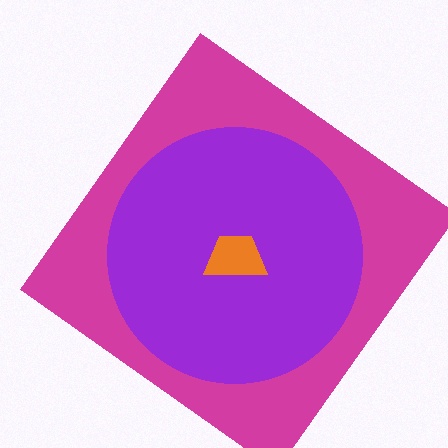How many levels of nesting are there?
3.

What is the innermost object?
The orange trapezoid.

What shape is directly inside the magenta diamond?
The purple circle.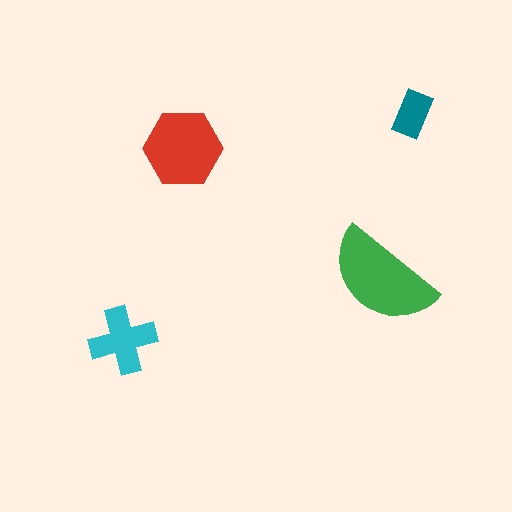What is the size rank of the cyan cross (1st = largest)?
3rd.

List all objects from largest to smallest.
The green semicircle, the red hexagon, the cyan cross, the teal rectangle.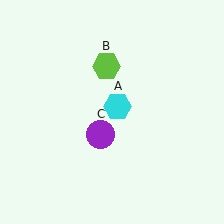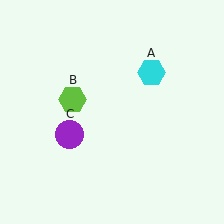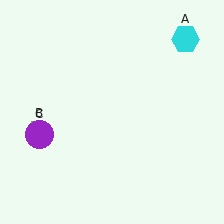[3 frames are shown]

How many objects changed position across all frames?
3 objects changed position: cyan hexagon (object A), lime hexagon (object B), purple circle (object C).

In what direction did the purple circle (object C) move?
The purple circle (object C) moved left.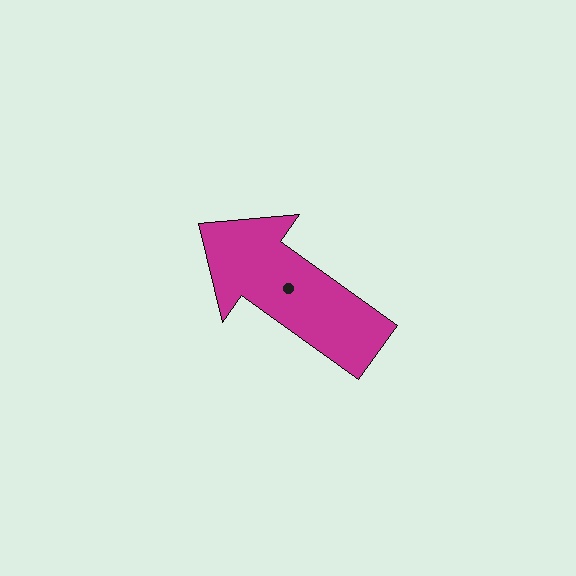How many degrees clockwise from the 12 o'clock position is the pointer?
Approximately 306 degrees.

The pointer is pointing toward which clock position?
Roughly 10 o'clock.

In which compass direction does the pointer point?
Northwest.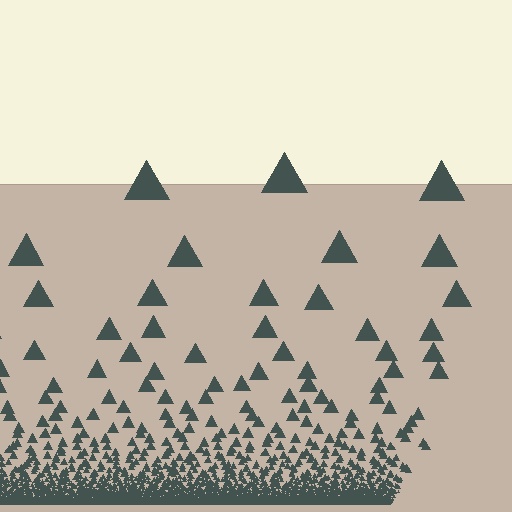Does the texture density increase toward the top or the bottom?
Density increases toward the bottom.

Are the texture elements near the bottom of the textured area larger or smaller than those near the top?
Smaller. The gradient is inverted — elements near the bottom are smaller and denser.